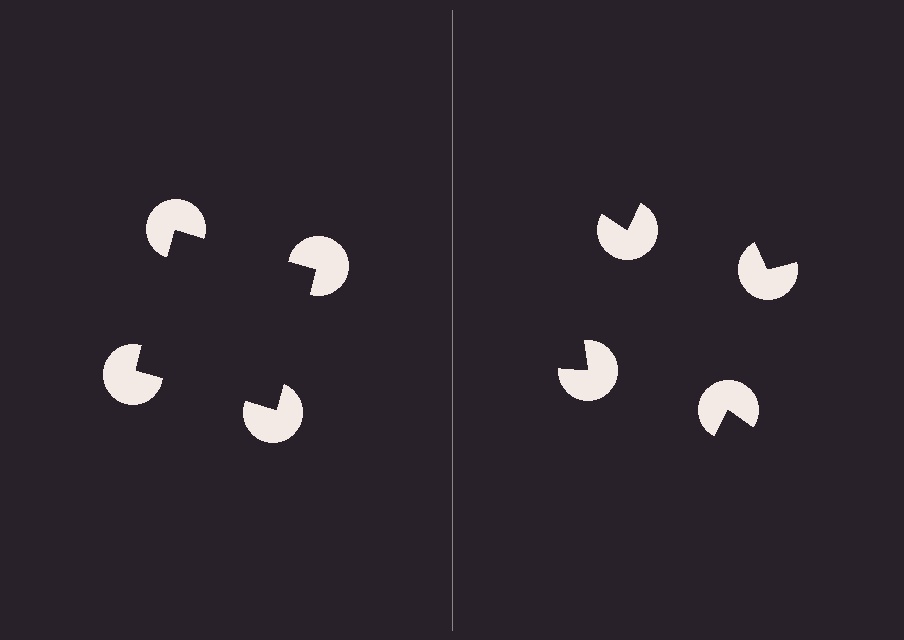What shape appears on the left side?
An illusory square.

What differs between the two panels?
The pac-man discs are positioned identically on both sides; only the wedge orientations differ. On the left they align to a square; on the right they are misaligned.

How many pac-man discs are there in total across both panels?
8 — 4 on each side.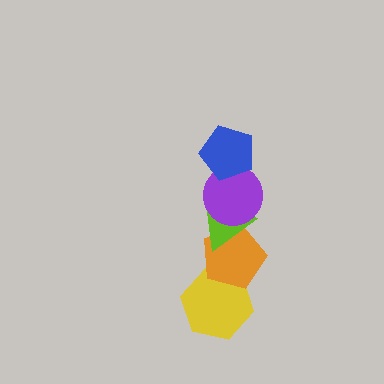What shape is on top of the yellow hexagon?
The orange pentagon is on top of the yellow hexagon.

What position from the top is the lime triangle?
The lime triangle is 3rd from the top.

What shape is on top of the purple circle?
The blue pentagon is on top of the purple circle.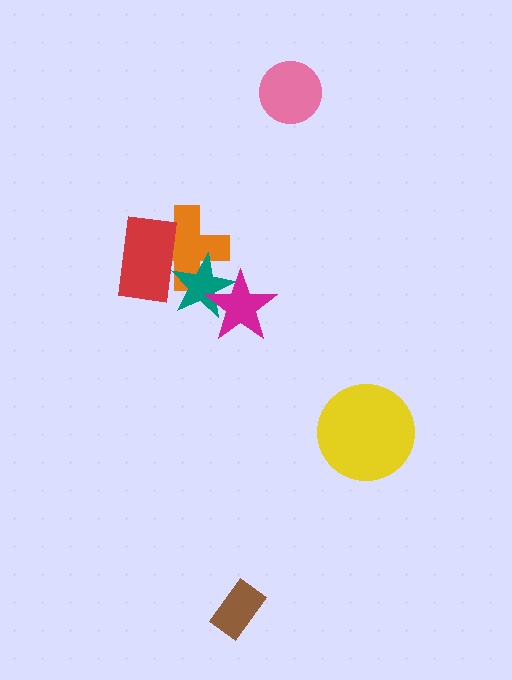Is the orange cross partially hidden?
Yes, it is partially covered by another shape.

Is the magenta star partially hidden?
No, no other shape covers it.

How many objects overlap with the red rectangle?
2 objects overlap with the red rectangle.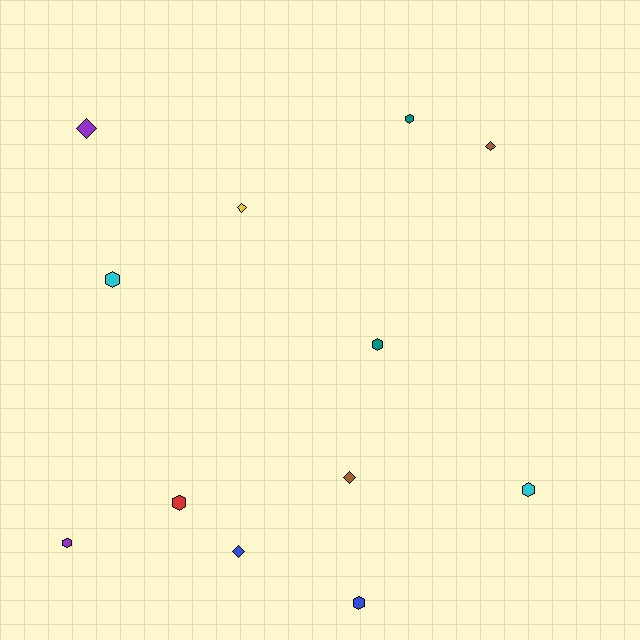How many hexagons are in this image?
There are 7 hexagons.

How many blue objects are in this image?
There are 2 blue objects.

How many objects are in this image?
There are 12 objects.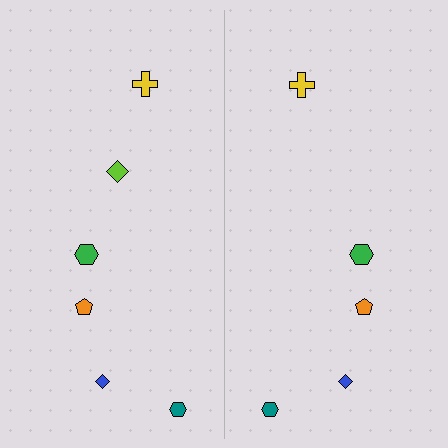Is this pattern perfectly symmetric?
No, the pattern is not perfectly symmetric. A lime diamond is missing from the right side.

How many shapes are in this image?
There are 11 shapes in this image.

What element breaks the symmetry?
A lime diamond is missing from the right side.